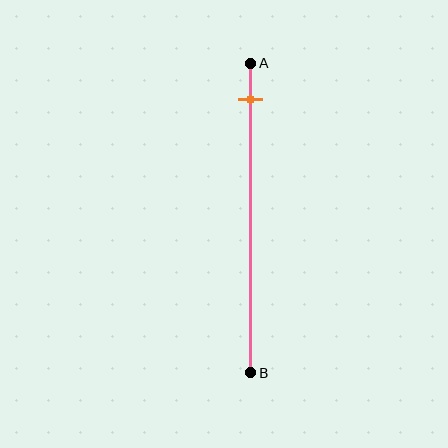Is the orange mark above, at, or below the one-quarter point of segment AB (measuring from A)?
The orange mark is above the one-quarter point of segment AB.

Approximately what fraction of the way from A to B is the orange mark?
The orange mark is approximately 10% of the way from A to B.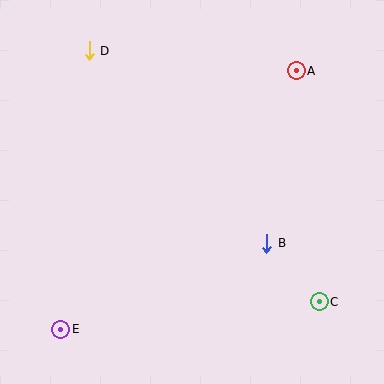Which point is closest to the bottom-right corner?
Point C is closest to the bottom-right corner.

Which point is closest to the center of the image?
Point B at (267, 243) is closest to the center.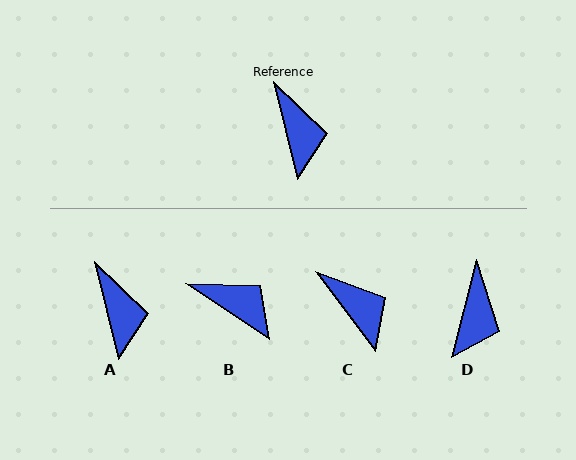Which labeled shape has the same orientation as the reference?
A.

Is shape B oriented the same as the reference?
No, it is off by about 43 degrees.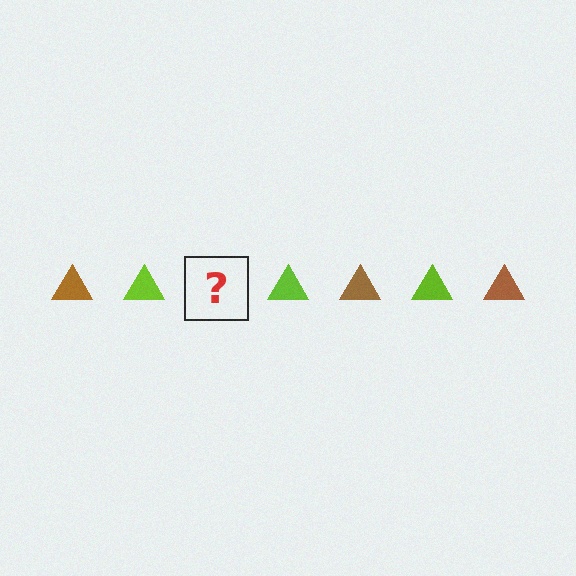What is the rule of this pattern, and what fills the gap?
The rule is that the pattern cycles through brown, lime triangles. The gap should be filled with a brown triangle.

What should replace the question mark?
The question mark should be replaced with a brown triangle.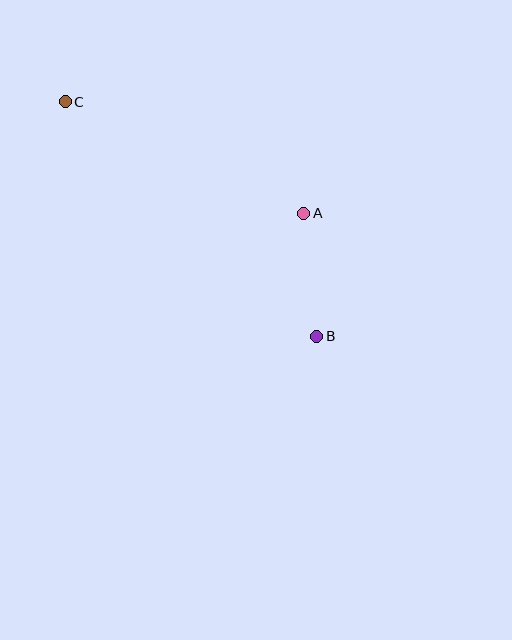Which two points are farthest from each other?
Points B and C are farthest from each other.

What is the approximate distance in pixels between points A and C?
The distance between A and C is approximately 263 pixels.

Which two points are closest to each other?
Points A and B are closest to each other.